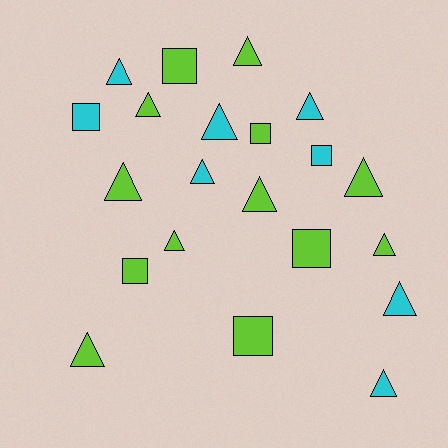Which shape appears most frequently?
Triangle, with 14 objects.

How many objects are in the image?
There are 21 objects.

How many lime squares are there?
There are 5 lime squares.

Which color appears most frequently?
Lime, with 13 objects.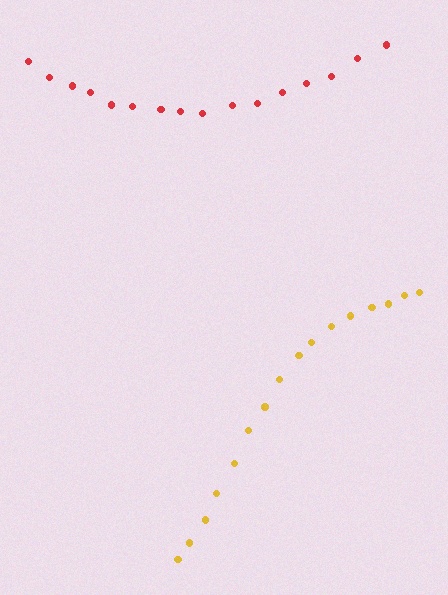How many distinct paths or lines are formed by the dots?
There are 2 distinct paths.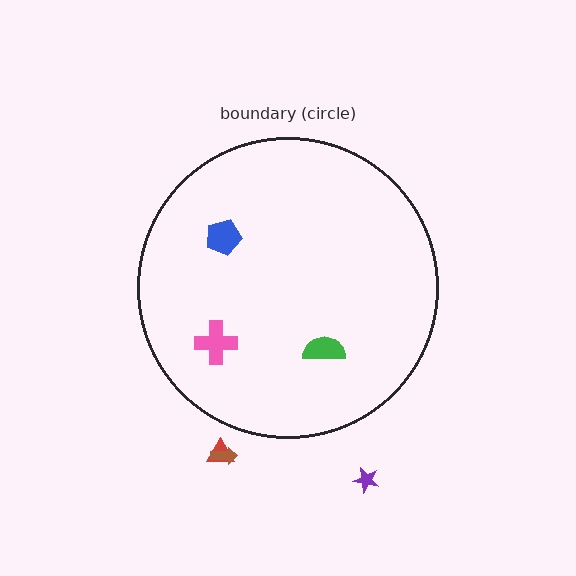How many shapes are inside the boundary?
3 inside, 3 outside.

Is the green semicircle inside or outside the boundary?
Inside.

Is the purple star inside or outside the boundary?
Outside.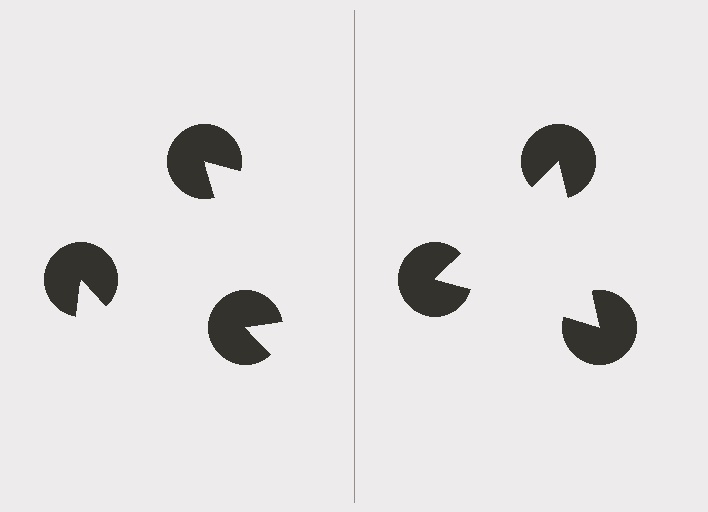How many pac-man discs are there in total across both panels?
6 — 3 on each side.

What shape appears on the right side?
An illusory triangle.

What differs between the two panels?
The pac-man discs are positioned identically on both sides; only the wedge orientations differ. On the right they align to a triangle; on the left they are misaligned.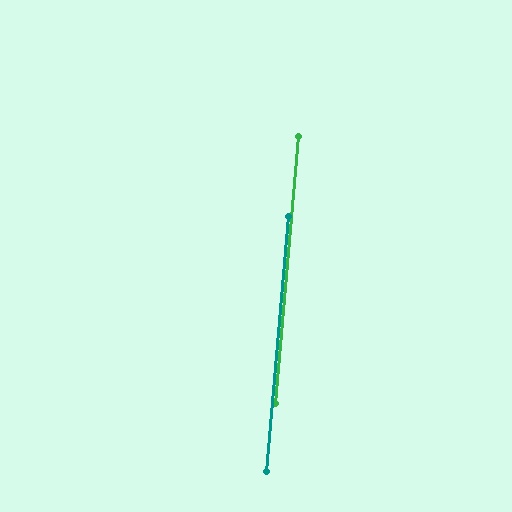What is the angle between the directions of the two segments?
Approximately 0 degrees.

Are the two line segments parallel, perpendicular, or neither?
Parallel — their directions differ by only 0.0°.